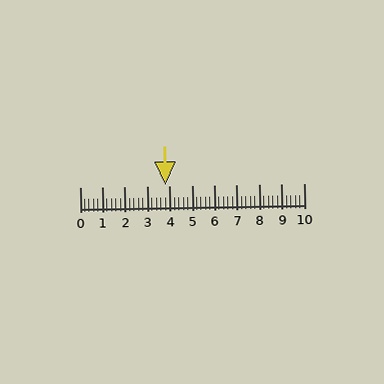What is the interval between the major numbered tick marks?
The major tick marks are spaced 1 units apart.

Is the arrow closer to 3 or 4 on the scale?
The arrow is closer to 4.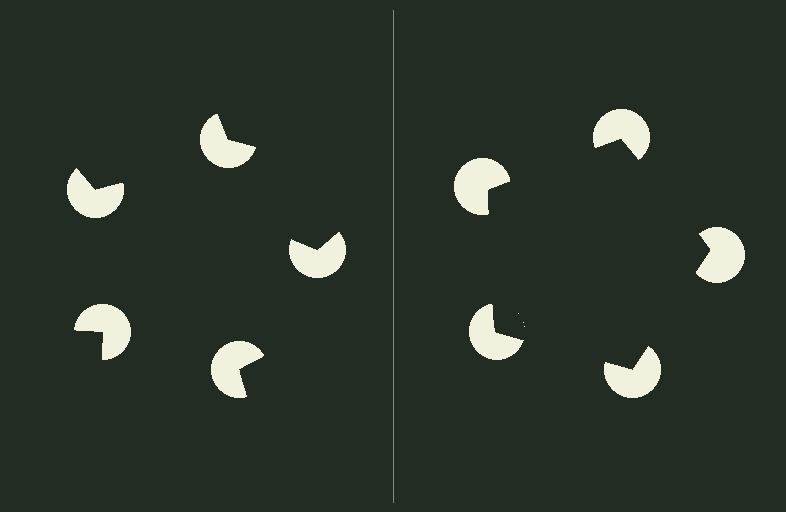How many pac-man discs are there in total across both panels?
10 — 5 on each side.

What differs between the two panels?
The pac-man discs are positioned identically on both sides; only the wedge orientations differ. On the right they align to a pentagon; on the left they are misaligned.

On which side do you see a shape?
An illusory pentagon appears on the right side. On the left side the wedge cuts are rotated, so no coherent shape forms.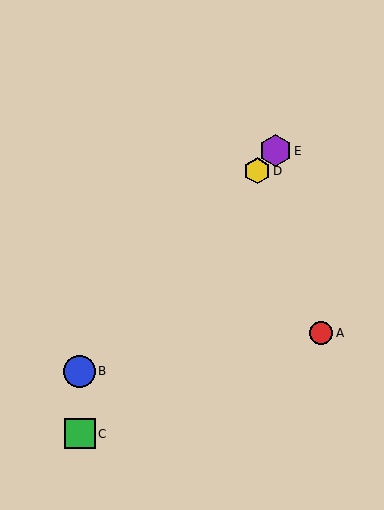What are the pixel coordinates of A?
Object A is at (321, 333).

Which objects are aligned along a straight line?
Objects B, D, E are aligned along a straight line.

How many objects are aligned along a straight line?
3 objects (B, D, E) are aligned along a straight line.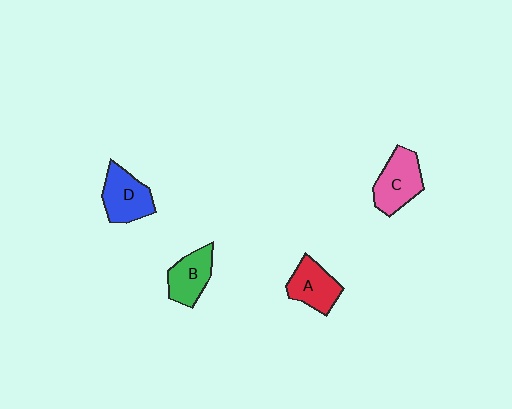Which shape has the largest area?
Shape C (pink).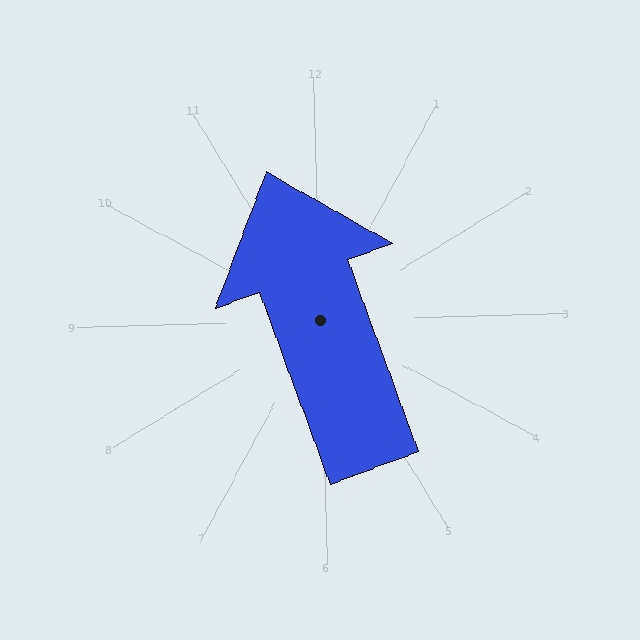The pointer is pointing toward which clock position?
Roughly 11 o'clock.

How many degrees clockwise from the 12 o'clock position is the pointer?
Approximately 342 degrees.